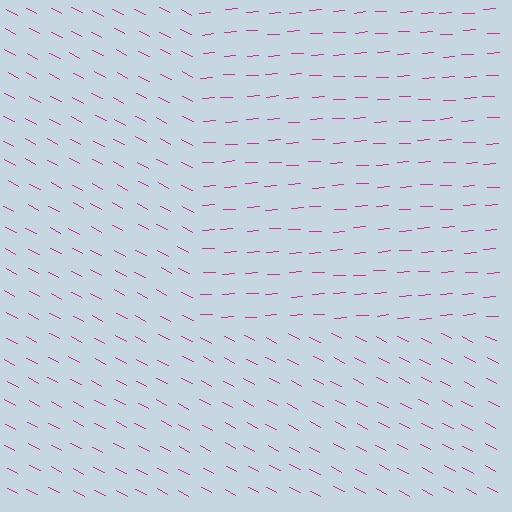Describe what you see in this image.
The image is filled with small magenta line segments. A rectangle region in the image has lines oriented differently from the surrounding lines, creating a visible texture boundary.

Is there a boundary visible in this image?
Yes, there is a texture boundary formed by a change in line orientation.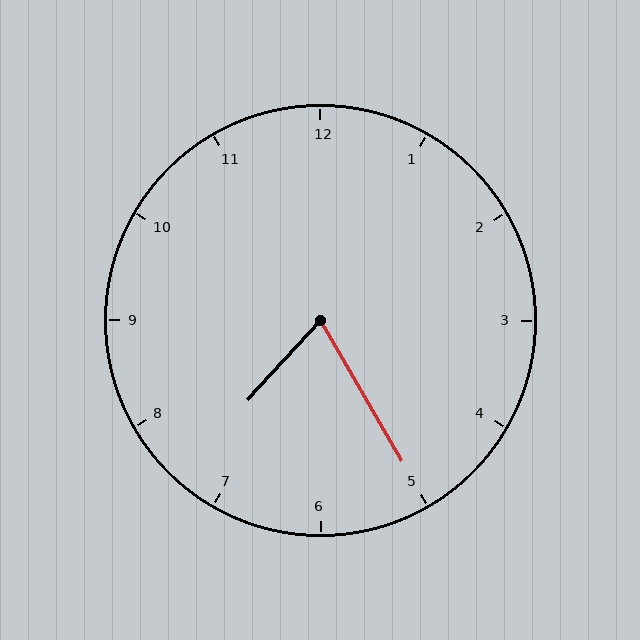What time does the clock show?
7:25.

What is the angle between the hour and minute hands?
Approximately 72 degrees.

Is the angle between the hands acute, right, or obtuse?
It is acute.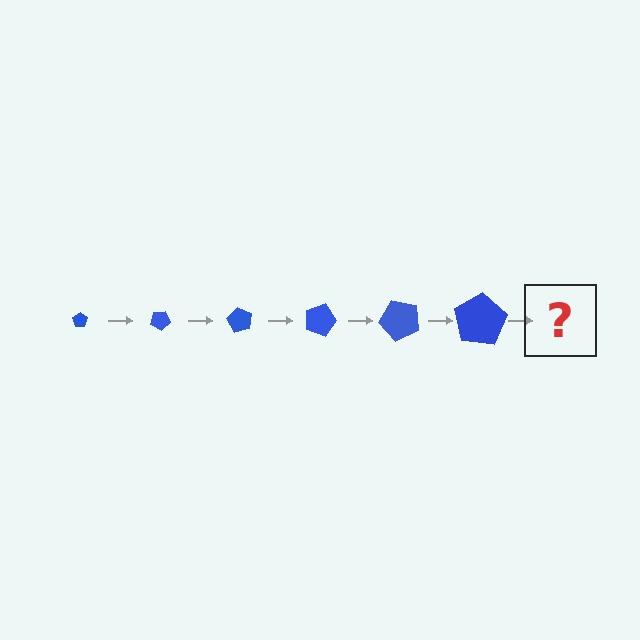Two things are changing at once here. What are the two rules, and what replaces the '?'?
The two rules are that the pentagon grows larger each step and it rotates 30 degrees each step. The '?' should be a pentagon, larger than the previous one and rotated 180 degrees from the start.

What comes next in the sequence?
The next element should be a pentagon, larger than the previous one and rotated 180 degrees from the start.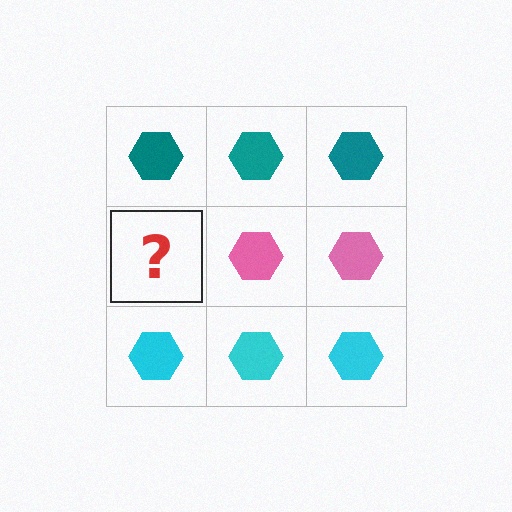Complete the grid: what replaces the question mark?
The question mark should be replaced with a pink hexagon.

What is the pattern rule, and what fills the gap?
The rule is that each row has a consistent color. The gap should be filled with a pink hexagon.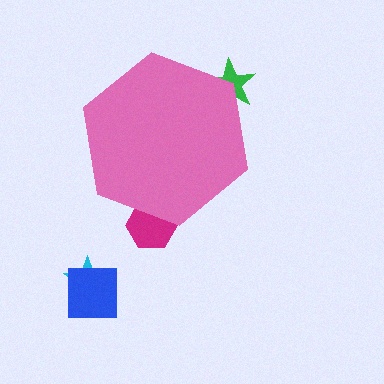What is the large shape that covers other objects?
A pink hexagon.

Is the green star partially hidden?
Yes, the green star is partially hidden behind the pink hexagon.